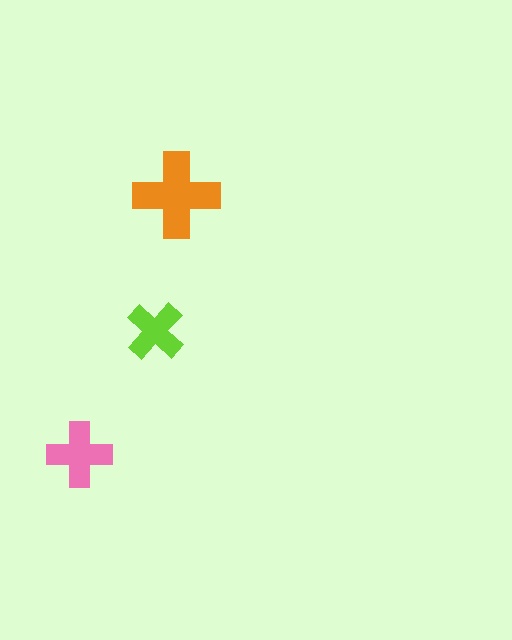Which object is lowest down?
The pink cross is bottommost.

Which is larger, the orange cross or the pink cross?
The orange one.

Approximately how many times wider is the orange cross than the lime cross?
About 1.5 times wider.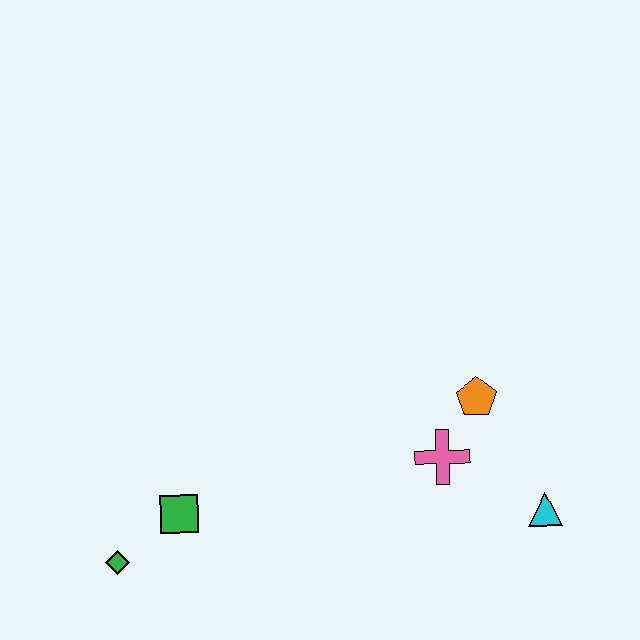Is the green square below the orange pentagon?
Yes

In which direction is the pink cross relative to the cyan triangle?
The pink cross is to the left of the cyan triangle.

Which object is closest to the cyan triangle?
The pink cross is closest to the cyan triangle.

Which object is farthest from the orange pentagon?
The green diamond is farthest from the orange pentagon.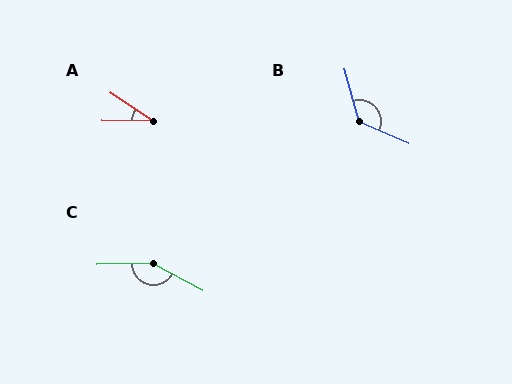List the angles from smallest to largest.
A (32°), B (129°), C (150°).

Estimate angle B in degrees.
Approximately 129 degrees.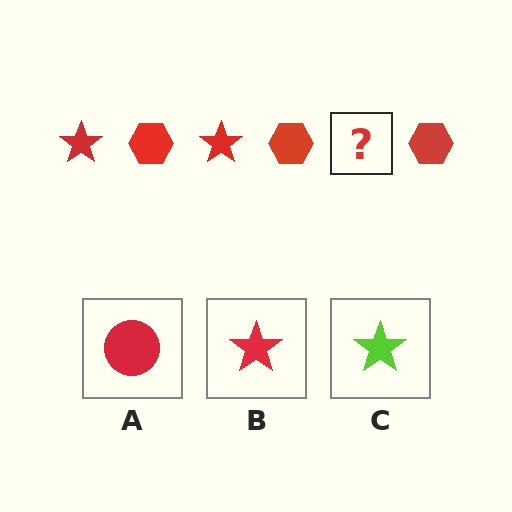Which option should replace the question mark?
Option B.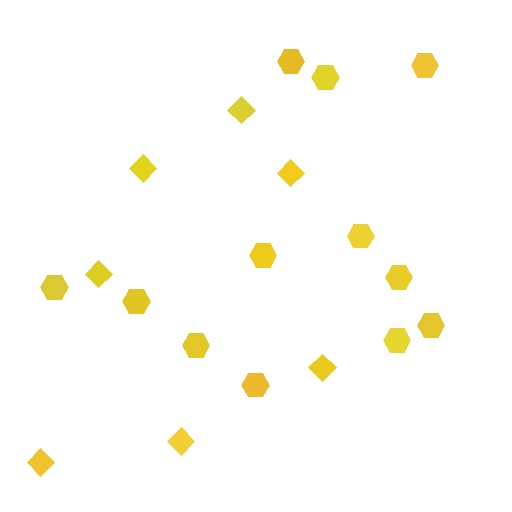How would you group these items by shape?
There are 2 groups: one group of diamonds (7) and one group of hexagons (12).